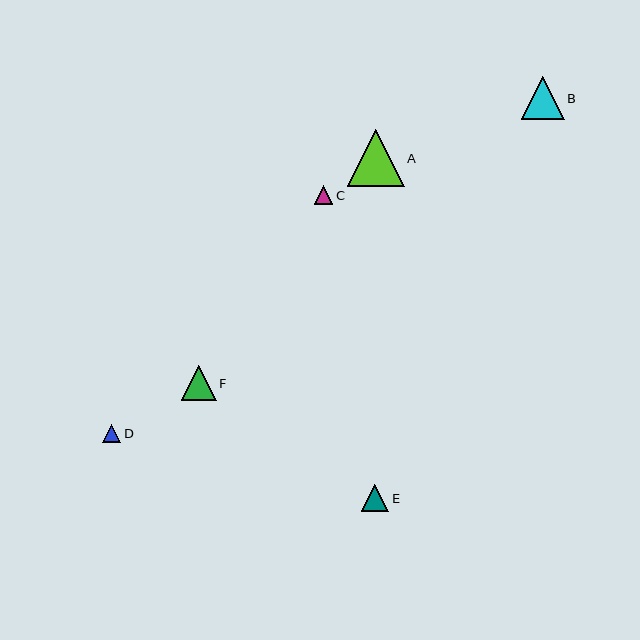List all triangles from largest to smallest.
From largest to smallest: A, B, F, E, D, C.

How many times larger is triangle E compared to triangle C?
Triangle E is approximately 1.5 times the size of triangle C.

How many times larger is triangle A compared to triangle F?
Triangle A is approximately 1.6 times the size of triangle F.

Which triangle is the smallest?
Triangle C is the smallest with a size of approximately 18 pixels.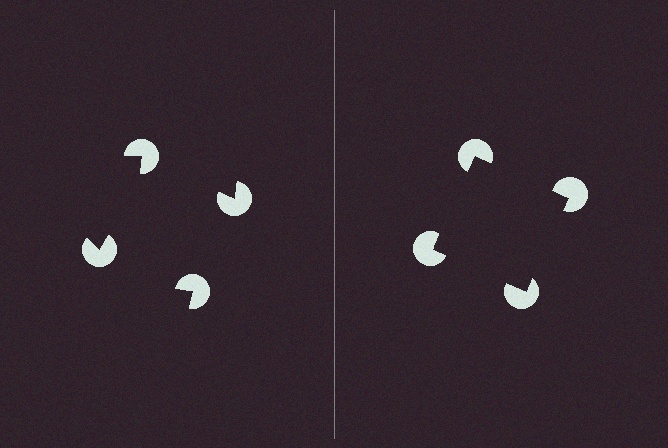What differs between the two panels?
The pac-man discs are positioned identically on both sides; only the wedge orientations differ. On the right they align to a square; on the left they are misaligned.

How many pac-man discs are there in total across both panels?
8 — 4 on each side.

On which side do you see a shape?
An illusory square appears on the right side. On the left side the wedge cuts are rotated, so no coherent shape forms.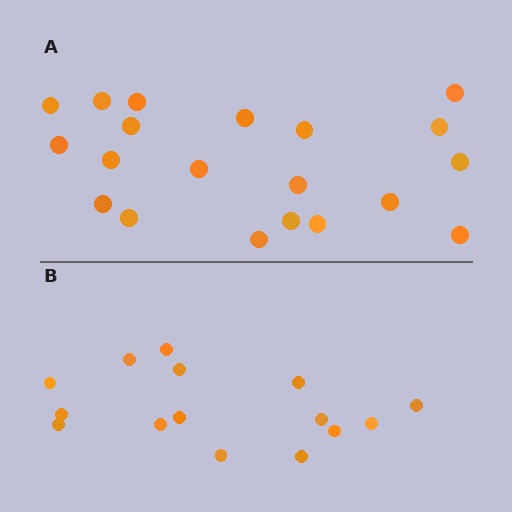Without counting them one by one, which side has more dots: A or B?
Region A (the top region) has more dots.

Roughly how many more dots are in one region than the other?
Region A has about 5 more dots than region B.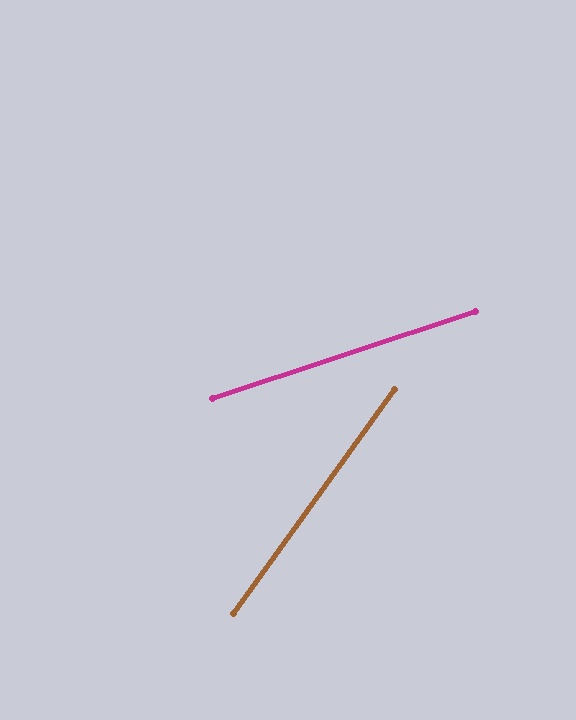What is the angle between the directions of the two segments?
Approximately 36 degrees.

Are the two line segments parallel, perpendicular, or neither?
Neither parallel nor perpendicular — they differ by about 36°.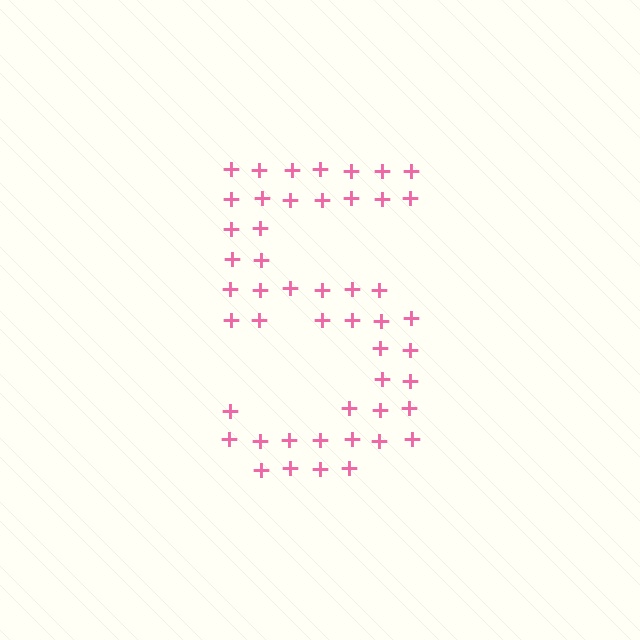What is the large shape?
The large shape is the digit 5.